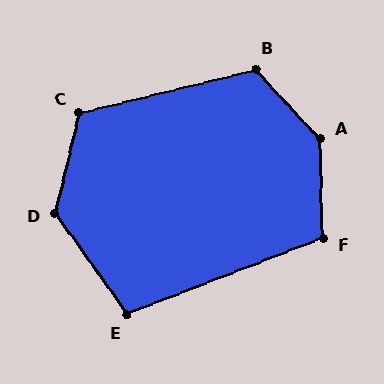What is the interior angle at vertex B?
Approximately 119 degrees (obtuse).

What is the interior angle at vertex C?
Approximately 117 degrees (obtuse).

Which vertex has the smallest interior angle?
E, at approximately 104 degrees.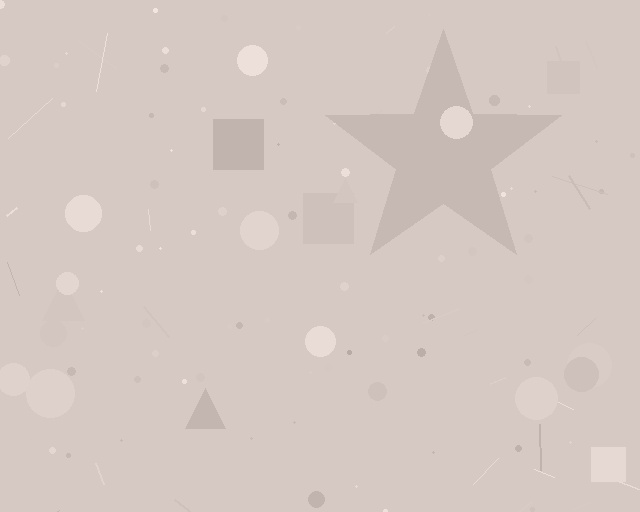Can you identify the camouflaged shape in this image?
The camouflaged shape is a star.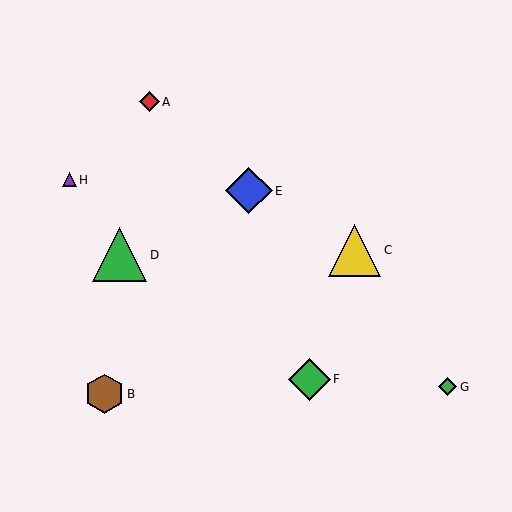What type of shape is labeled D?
Shape D is a green triangle.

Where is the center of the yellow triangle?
The center of the yellow triangle is at (355, 250).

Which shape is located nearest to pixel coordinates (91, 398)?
The brown hexagon (labeled B) at (105, 394) is nearest to that location.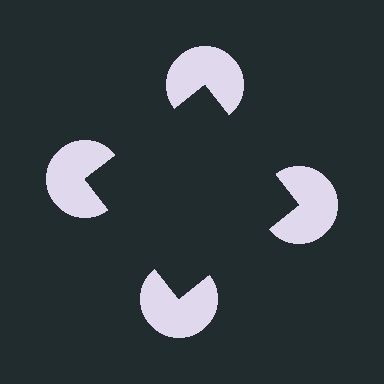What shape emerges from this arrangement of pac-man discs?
An illusory square — its edges are inferred from the aligned wedge cuts in the pac-man discs, not physically drawn.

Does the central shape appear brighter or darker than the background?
It typically appears slightly darker than the background, even though no actual brightness change is drawn.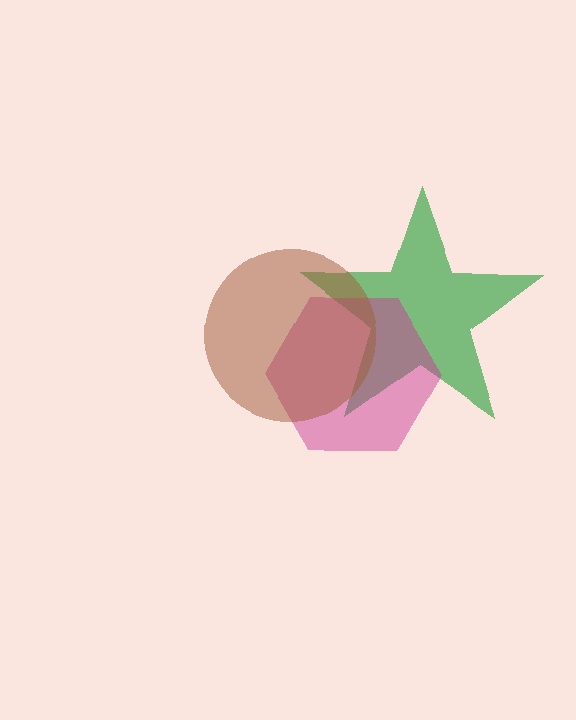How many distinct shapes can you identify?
There are 3 distinct shapes: a green star, a magenta hexagon, a brown circle.